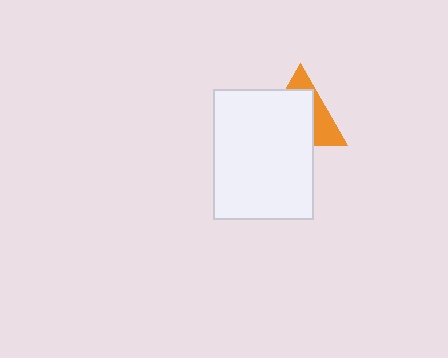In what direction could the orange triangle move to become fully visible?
The orange triangle could move toward the upper-right. That would shift it out from behind the white rectangle entirely.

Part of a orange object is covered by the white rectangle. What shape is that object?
It is a triangle.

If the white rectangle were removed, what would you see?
You would see the complete orange triangle.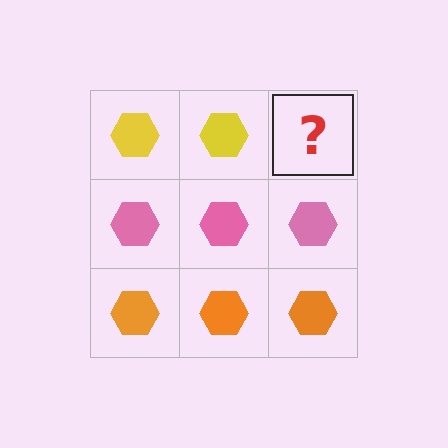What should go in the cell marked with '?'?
The missing cell should contain a yellow hexagon.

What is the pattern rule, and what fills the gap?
The rule is that each row has a consistent color. The gap should be filled with a yellow hexagon.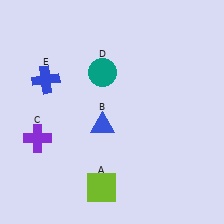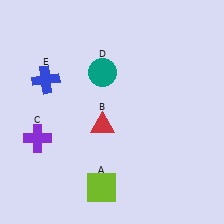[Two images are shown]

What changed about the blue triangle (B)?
In Image 1, B is blue. In Image 2, it changed to red.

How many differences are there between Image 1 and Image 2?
There is 1 difference between the two images.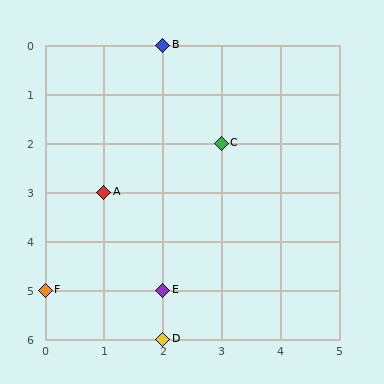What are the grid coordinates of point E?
Point E is at grid coordinates (2, 5).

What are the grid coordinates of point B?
Point B is at grid coordinates (2, 0).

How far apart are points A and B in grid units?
Points A and B are 1 column and 3 rows apart (about 3.2 grid units diagonally).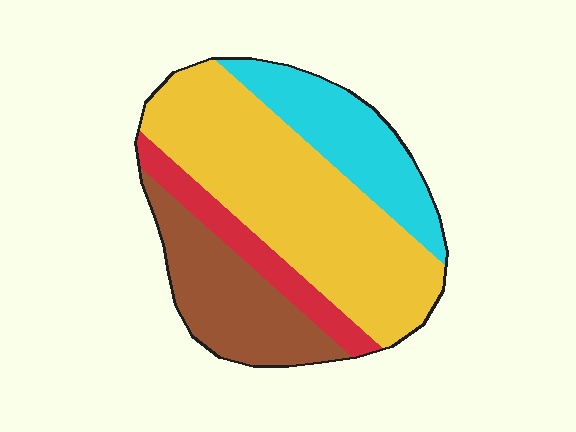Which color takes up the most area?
Yellow, at roughly 50%.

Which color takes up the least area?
Red, at roughly 10%.